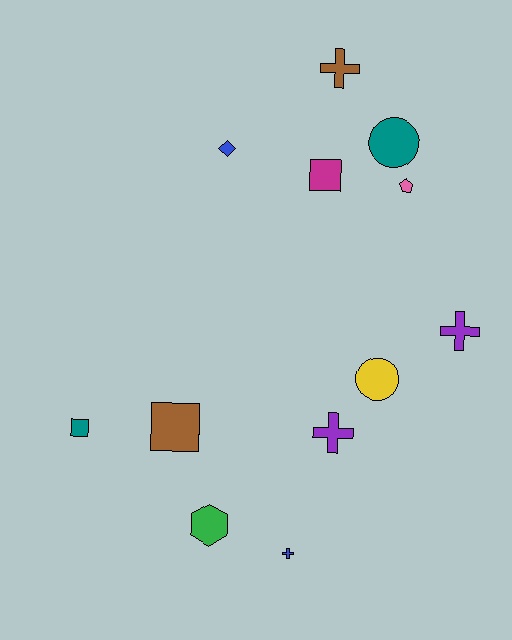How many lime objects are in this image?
There are no lime objects.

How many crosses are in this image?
There are 4 crosses.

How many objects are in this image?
There are 12 objects.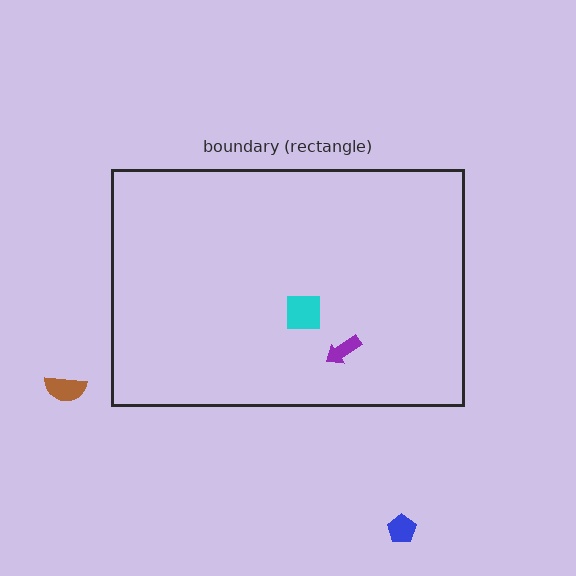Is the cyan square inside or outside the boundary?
Inside.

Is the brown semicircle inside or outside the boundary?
Outside.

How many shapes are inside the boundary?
2 inside, 2 outside.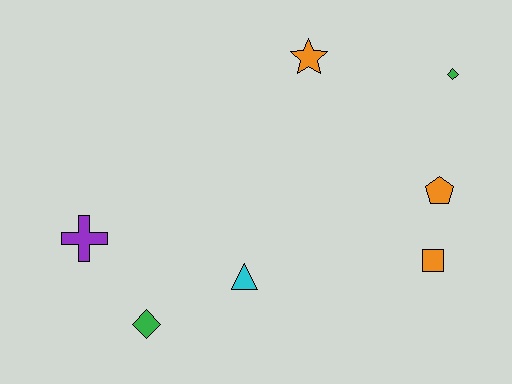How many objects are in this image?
There are 7 objects.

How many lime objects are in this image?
There are no lime objects.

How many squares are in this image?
There is 1 square.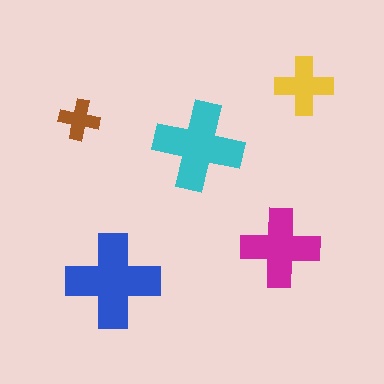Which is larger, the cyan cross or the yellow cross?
The cyan one.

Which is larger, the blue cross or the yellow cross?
The blue one.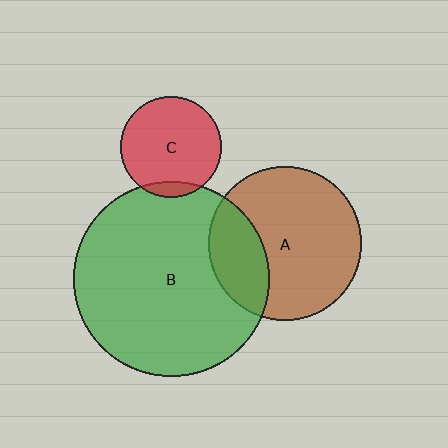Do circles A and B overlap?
Yes.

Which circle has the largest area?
Circle B (green).